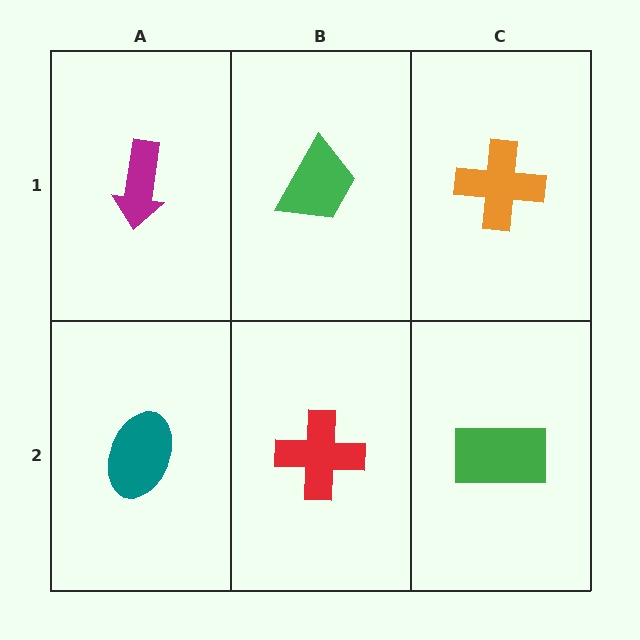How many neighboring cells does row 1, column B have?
3.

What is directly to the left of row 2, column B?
A teal ellipse.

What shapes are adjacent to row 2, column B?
A green trapezoid (row 1, column B), a teal ellipse (row 2, column A), a green rectangle (row 2, column C).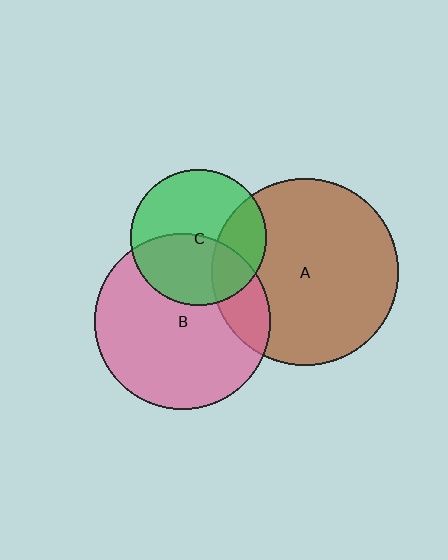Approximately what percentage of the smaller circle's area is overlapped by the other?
Approximately 20%.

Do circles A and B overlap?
Yes.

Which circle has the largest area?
Circle A (brown).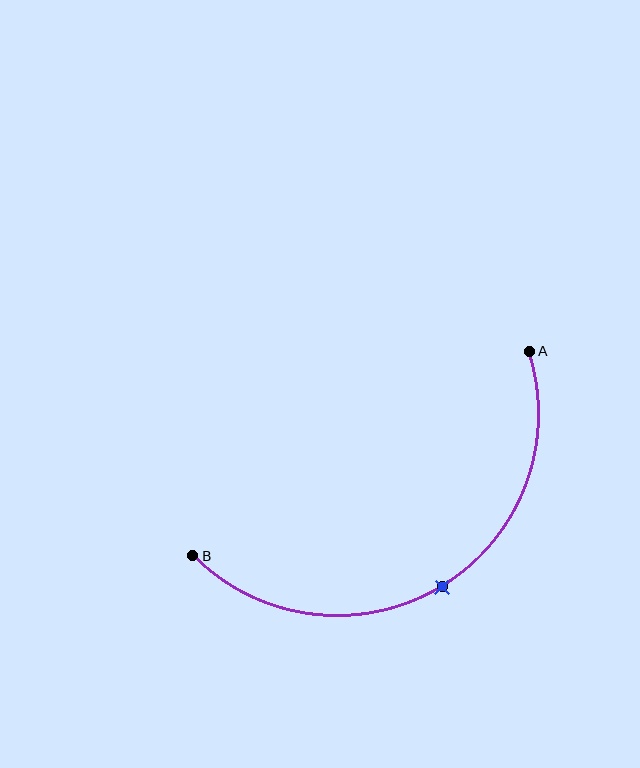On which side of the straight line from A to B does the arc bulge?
The arc bulges below the straight line connecting A and B.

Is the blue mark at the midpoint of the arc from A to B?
Yes. The blue mark lies on the arc at equal arc-length from both A and B — it is the arc midpoint.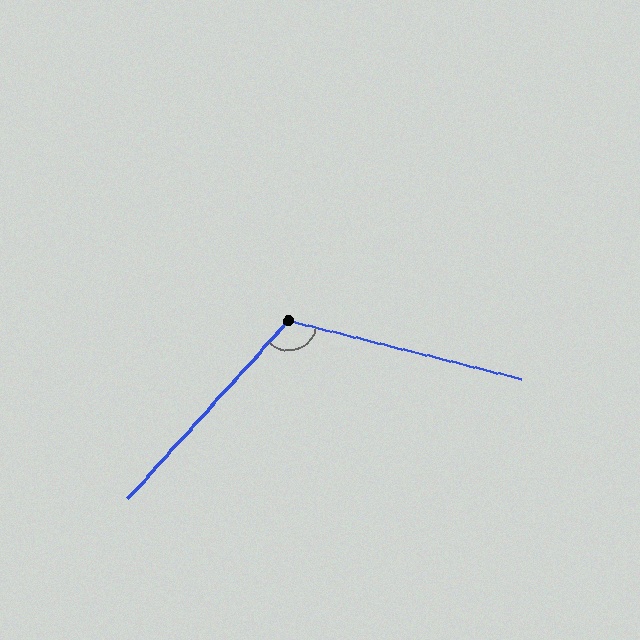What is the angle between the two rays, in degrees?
Approximately 118 degrees.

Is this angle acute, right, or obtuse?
It is obtuse.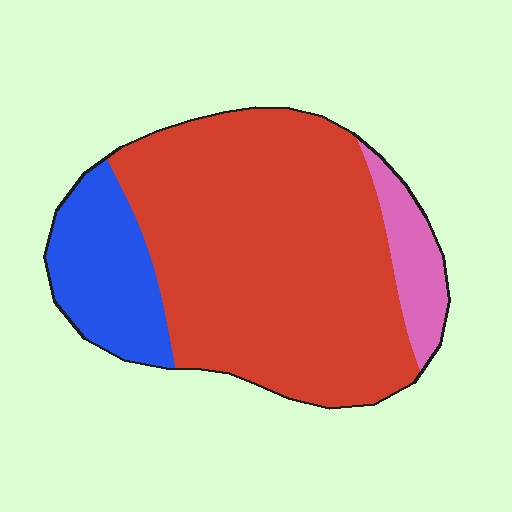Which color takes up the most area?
Red, at roughly 70%.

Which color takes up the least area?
Pink, at roughly 10%.